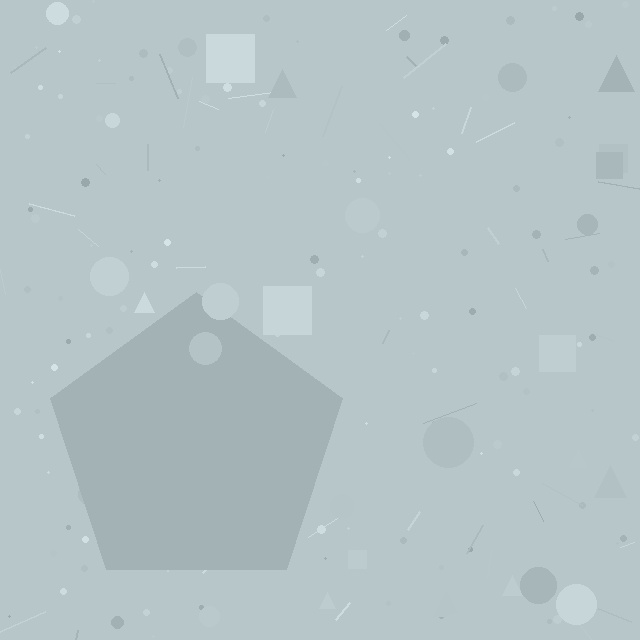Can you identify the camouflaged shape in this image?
The camouflaged shape is a pentagon.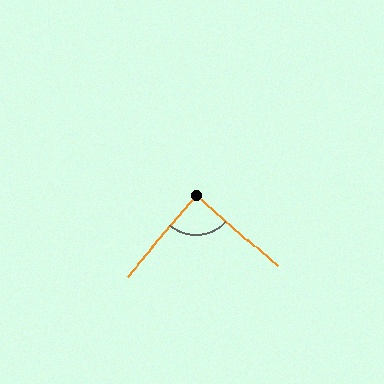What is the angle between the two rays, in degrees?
Approximately 89 degrees.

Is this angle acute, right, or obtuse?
It is approximately a right angle.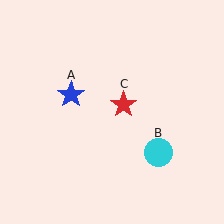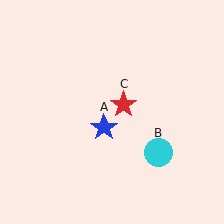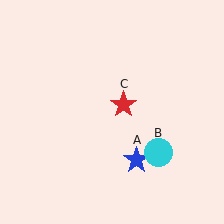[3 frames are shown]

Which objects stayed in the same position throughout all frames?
Cyan circle (object B) and red star (object C) remained stationary.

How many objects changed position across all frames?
1 object changed position: blue star (object A).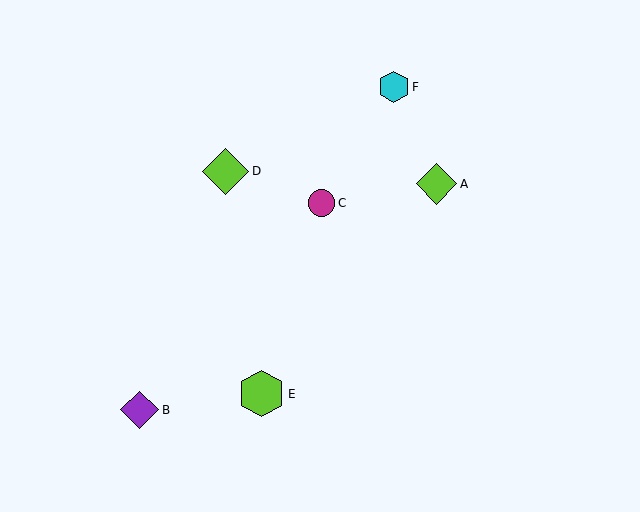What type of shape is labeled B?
Shape B is a purple diamond.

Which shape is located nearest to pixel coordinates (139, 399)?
The purple diamond (labeled B) at (140, 410) is nearest to that location.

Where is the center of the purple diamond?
The center of the purple diamond is at (140, 410).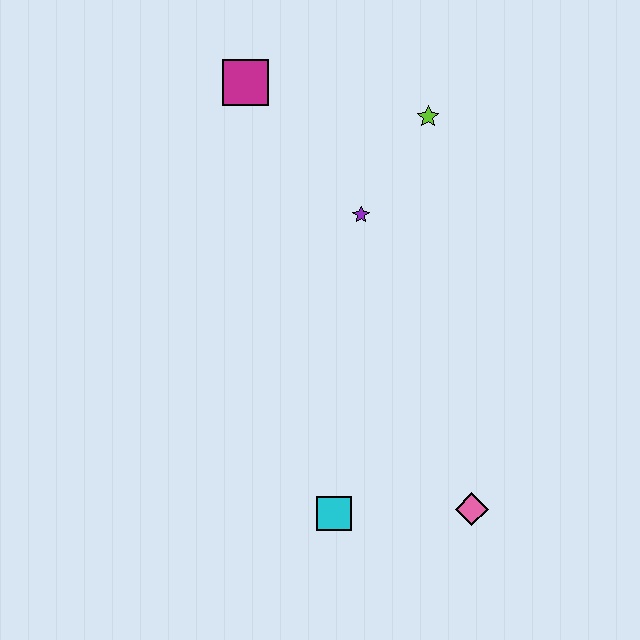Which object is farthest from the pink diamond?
The magenta square is farthest from the pink diamond.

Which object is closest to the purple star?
The lime star is closest to the purple star.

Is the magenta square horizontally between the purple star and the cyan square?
No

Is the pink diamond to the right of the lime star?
Yes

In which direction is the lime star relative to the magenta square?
The lime star is to the right of the magenta square.